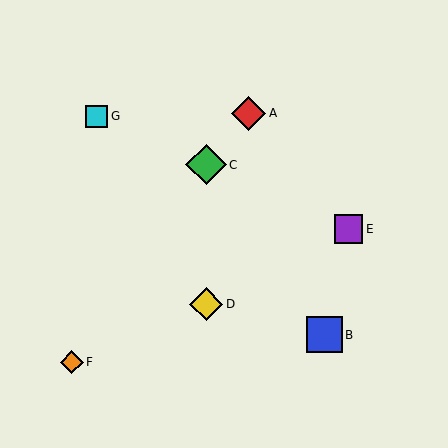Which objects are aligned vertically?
Objects C, D are aligned vertically.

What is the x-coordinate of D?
Object D is at x≈206.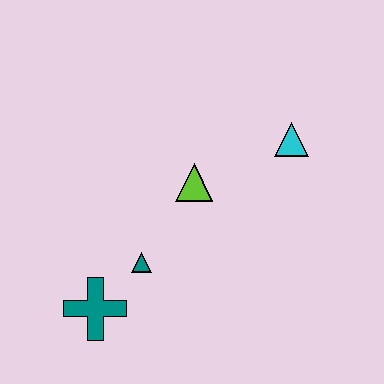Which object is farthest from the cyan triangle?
The teal cross is farthest from the cyan triangle.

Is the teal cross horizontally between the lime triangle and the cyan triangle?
No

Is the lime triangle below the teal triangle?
No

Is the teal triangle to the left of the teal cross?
No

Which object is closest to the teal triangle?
The teal cross is closest to the teal triangle.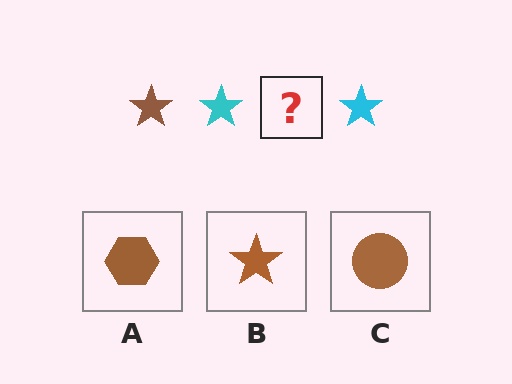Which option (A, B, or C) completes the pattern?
B.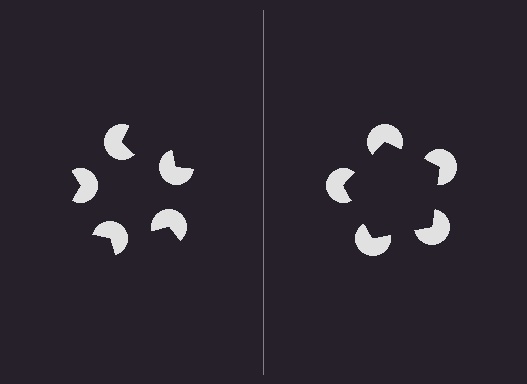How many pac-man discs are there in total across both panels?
10 — 5 on each side.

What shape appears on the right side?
An illusory pentagon.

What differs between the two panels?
The pac-man discs are positioned identically on both sides; only the wedge orientations differ. On the right they align to a pentagon; on the left they are misaligned.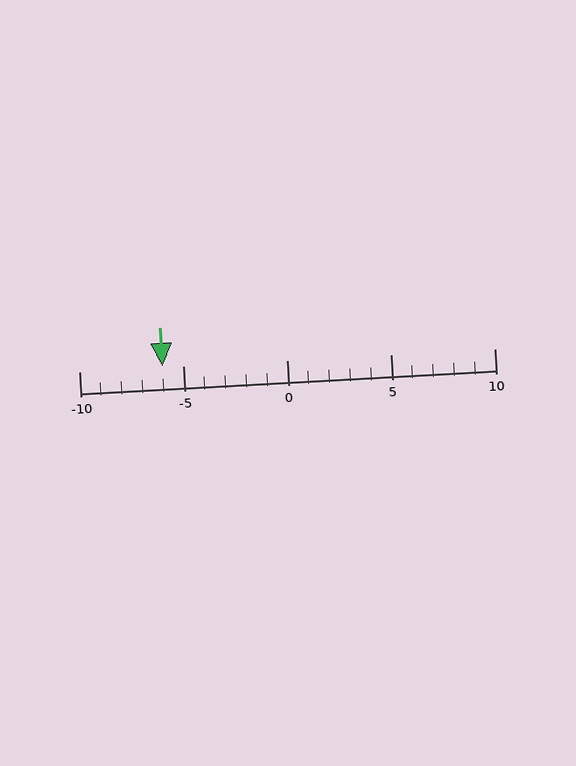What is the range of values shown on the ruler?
The ruler shows values from -10 to 10.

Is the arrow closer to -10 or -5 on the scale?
The arrow is closer to -5.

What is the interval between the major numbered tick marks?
The major tick marks are spaced 5 units apart.